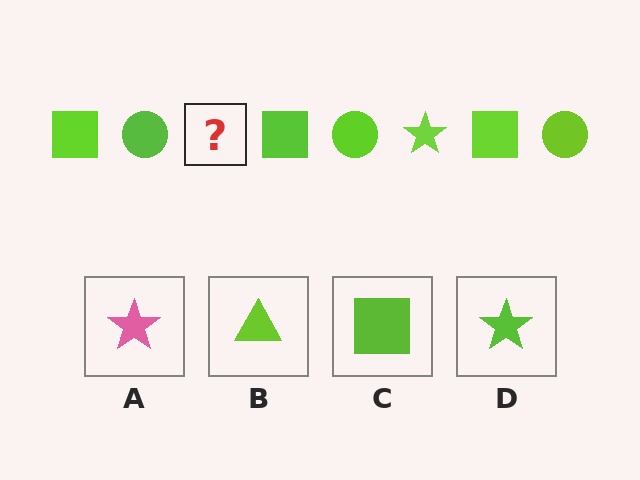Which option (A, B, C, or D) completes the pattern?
D.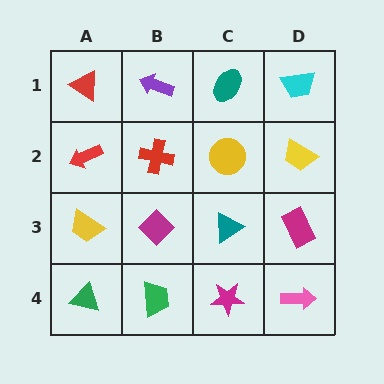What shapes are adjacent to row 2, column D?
A cyan trapezoid (row 1, column D), a magenta rectangle (row 3, column D), a yellow circle (row 2, column C).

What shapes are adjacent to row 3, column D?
A yellow trapezoid (row 2, column D), a pink arrow (row 4, column D), a teal triangle (row 3, column C).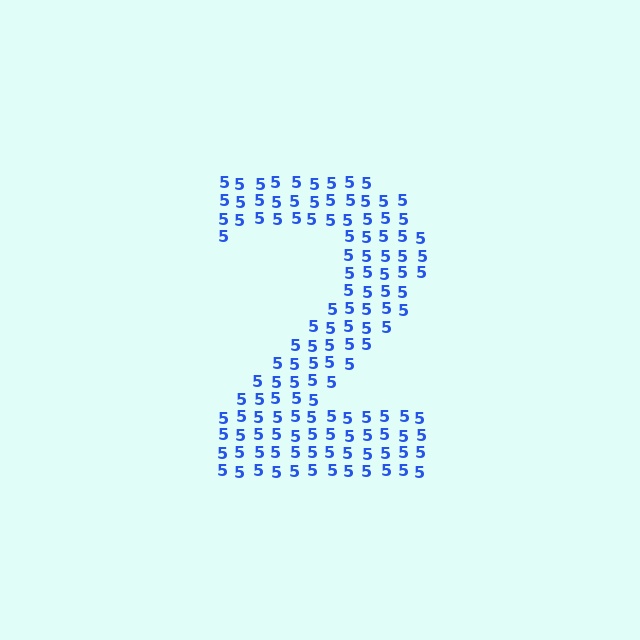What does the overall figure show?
The overall figure shows the digit 2.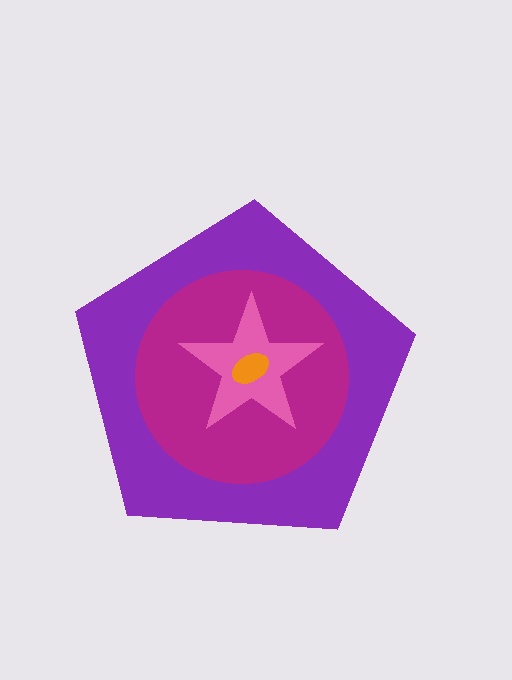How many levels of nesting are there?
4.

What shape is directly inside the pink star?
The orange ellipse.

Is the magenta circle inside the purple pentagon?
Yes.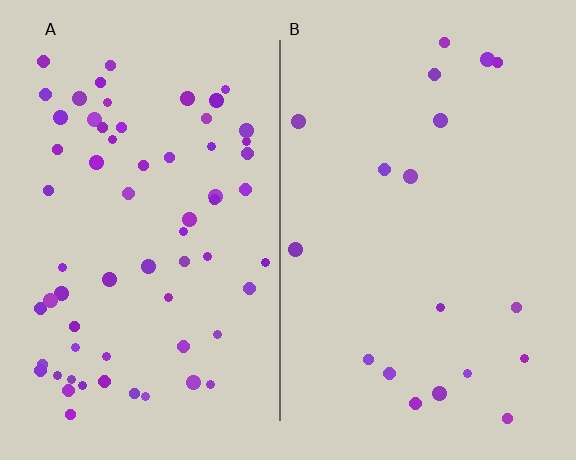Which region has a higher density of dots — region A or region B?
A (the left).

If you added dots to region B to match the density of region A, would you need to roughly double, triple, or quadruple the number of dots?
Approximately triple.